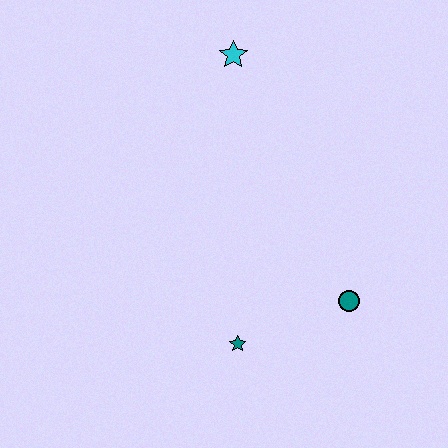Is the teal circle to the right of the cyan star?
Yes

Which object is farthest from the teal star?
The cyan star is farthest from the teal star.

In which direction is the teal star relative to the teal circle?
The teal star is to the left of the teal circle.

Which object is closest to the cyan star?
The teal circle is closest to the cyan star.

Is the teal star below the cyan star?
Yes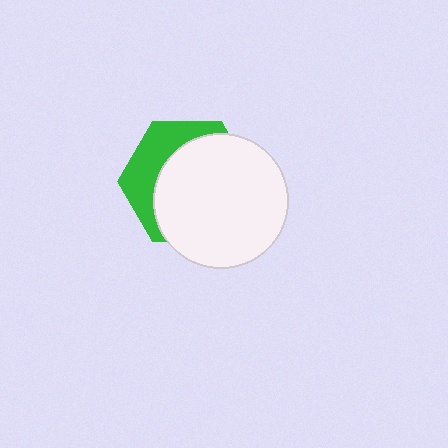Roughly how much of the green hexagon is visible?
A small part of it is visible (roughly 34%).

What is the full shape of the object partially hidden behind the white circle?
The partially hidden object is a green hexagon.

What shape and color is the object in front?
The object in front is a white circle.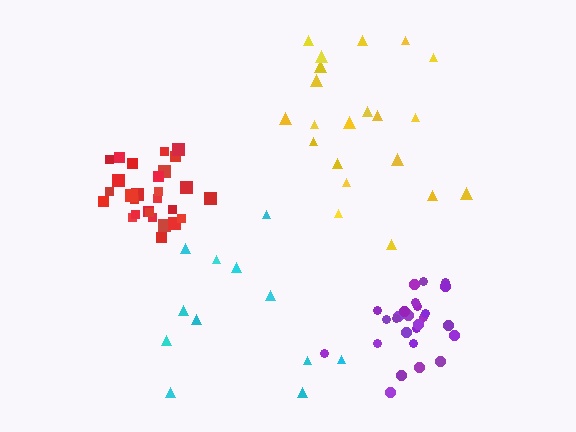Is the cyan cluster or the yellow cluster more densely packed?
Yellow.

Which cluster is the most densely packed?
Red.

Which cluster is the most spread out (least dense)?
Cyan.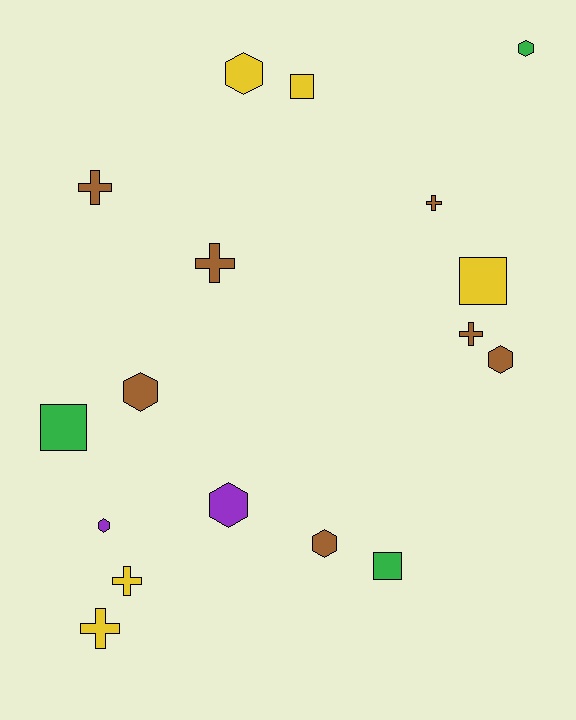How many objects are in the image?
There are 17 objects.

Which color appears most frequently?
Brown, with 7 objects.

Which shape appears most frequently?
Hexagon, with 7 objects.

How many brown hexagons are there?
There are 3 brown hexagons.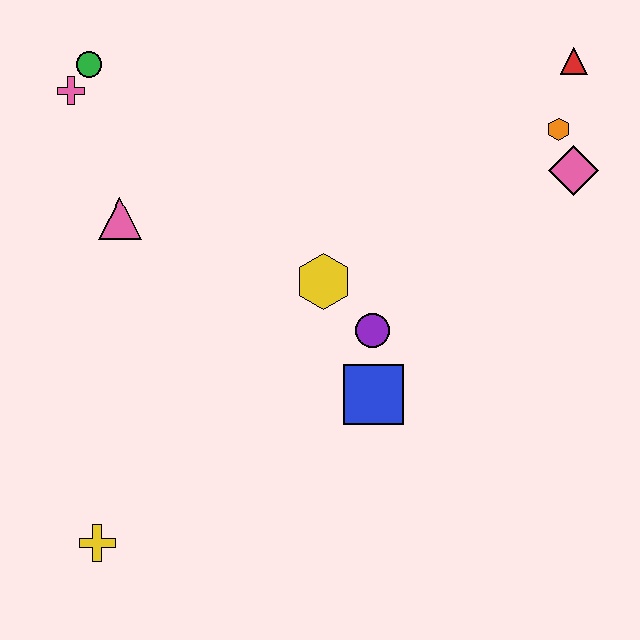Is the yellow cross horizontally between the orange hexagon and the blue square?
No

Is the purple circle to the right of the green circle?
Yes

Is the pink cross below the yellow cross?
No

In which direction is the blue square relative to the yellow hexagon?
The blue square is below the yellow hexagon.